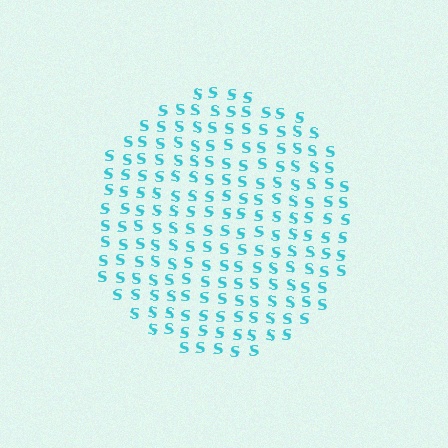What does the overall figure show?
The overall figure shows a circle.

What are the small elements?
The small elements are letter S's.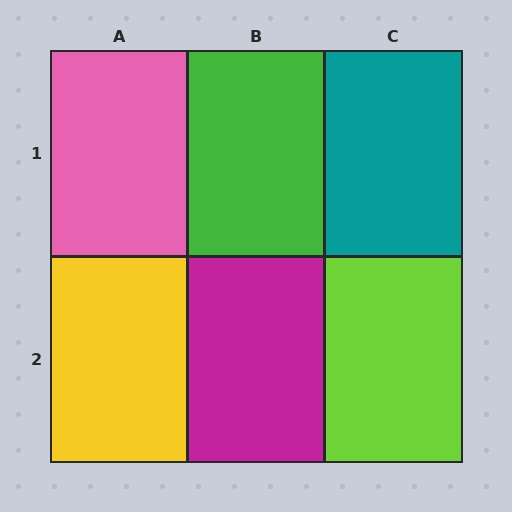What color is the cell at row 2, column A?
Yellow.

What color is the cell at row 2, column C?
Lime.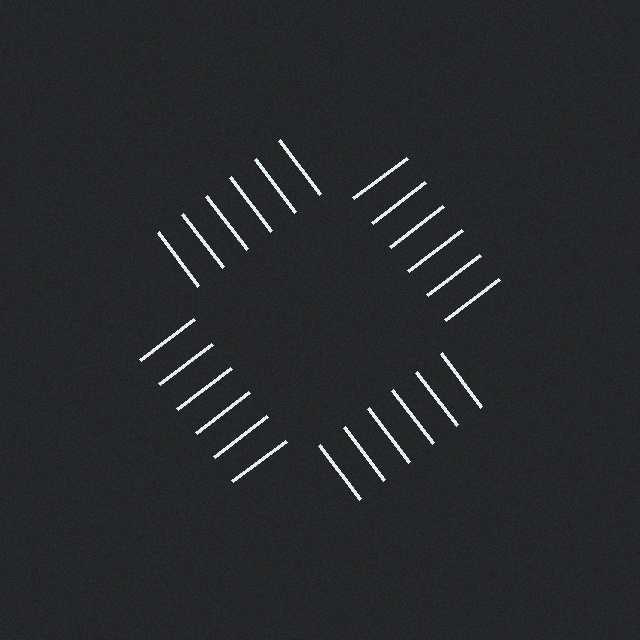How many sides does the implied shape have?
4 sides — the line-ends trace a square.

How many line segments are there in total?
24 — 6 along each of the 4 edges.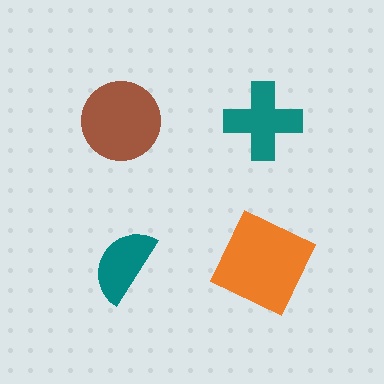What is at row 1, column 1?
A brown circle.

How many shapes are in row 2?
2 shapes.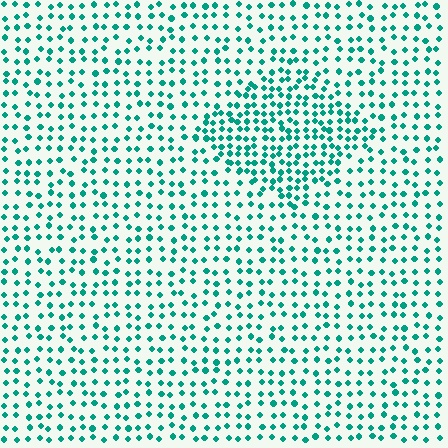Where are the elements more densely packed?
The elements are more densely packed inside the diamond boundary.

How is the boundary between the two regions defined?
The boundary is defined by a change in element density (approximately 1.8x ratio). All elements are the same color, size, and shape.